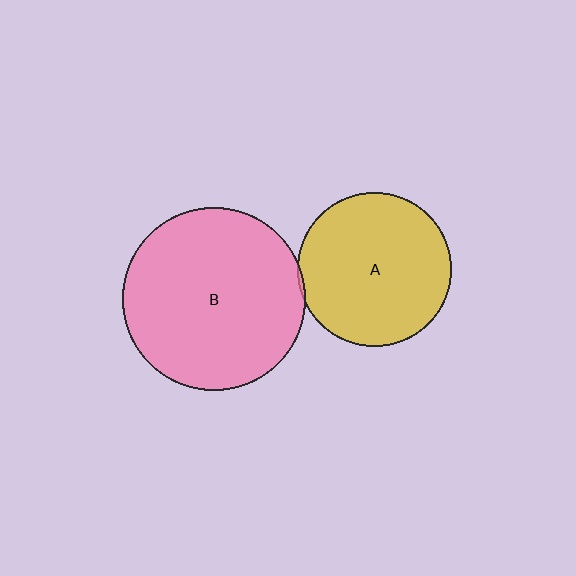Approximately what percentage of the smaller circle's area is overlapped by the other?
Approximately 5%.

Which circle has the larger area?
Circle B (pink).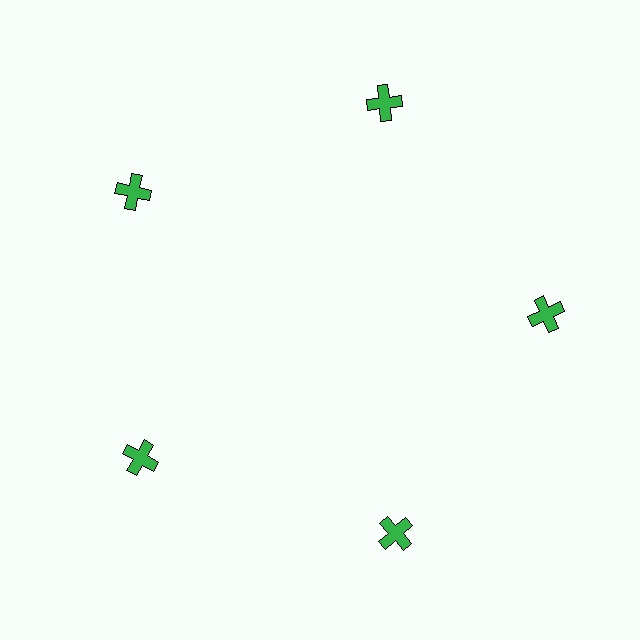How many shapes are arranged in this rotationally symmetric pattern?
There are 5 shapes, arranged in 5 groups of 1.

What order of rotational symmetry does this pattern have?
This pattern has 5-fold rotational symmetry.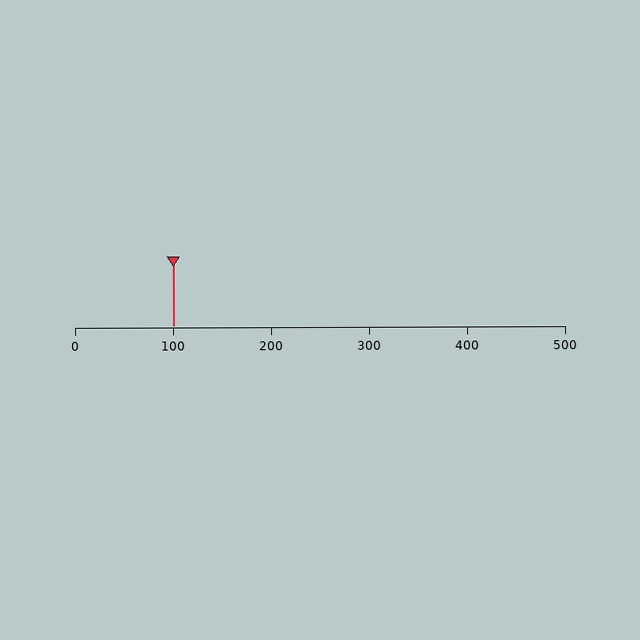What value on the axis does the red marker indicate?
The marker indicates approximately 100.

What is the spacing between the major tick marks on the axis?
The major ticks are spaced 100 apart.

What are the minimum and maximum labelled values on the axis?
The axis runs from 0 to 500.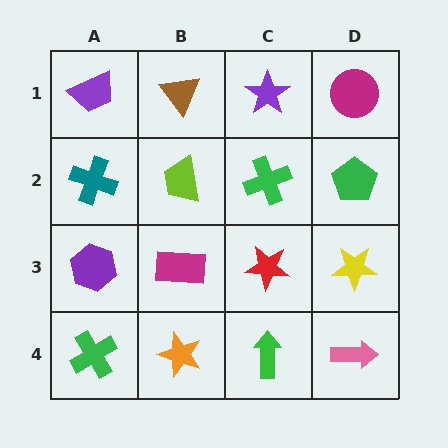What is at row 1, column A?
A purple trapezoid.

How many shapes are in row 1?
4 shapes.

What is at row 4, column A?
A green cross.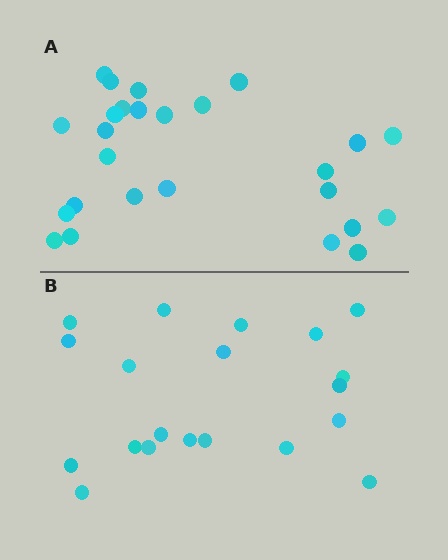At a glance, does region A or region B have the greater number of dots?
Region A (the top region) has more dots.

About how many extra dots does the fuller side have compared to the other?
Region A has about 6 more dots than region B.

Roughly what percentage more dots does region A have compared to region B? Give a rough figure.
About 30% more.